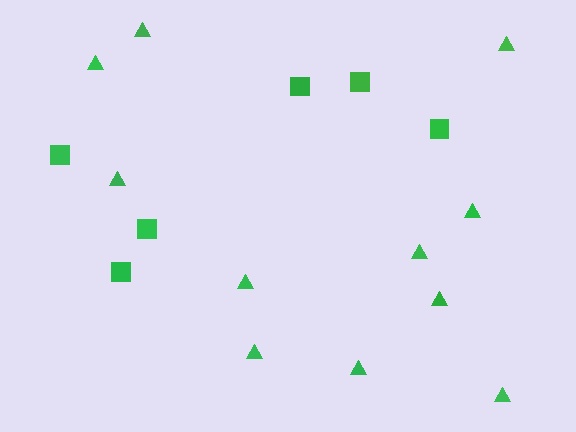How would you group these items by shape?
There are 2 groups: one group of triangles (11) and one group of squares (6).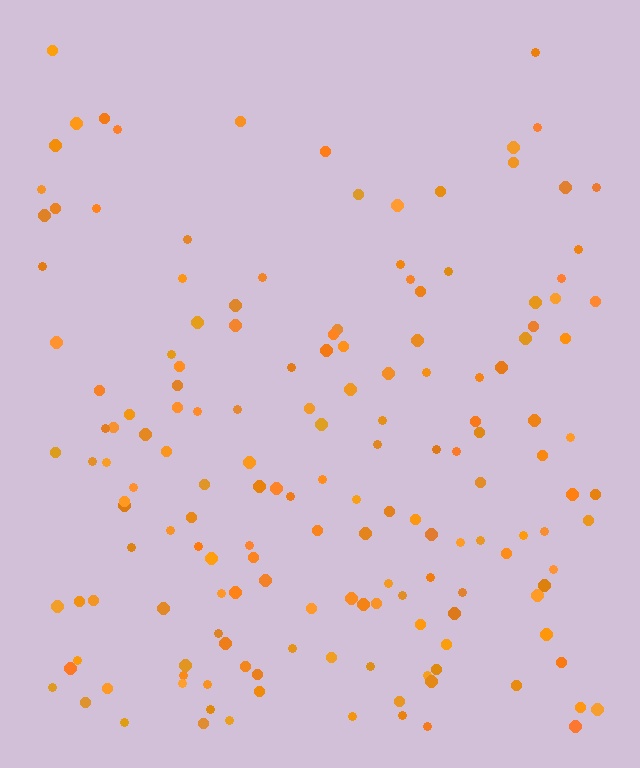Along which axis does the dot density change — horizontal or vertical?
Vertical.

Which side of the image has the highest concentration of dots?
The bottom.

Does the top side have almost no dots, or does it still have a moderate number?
Still a moderate number, just noticeably fewer than the bottom.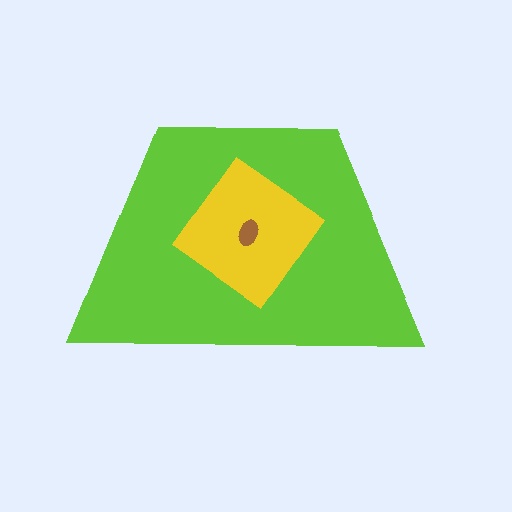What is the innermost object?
The brown ellipse.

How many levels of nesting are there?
3.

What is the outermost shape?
The lime trapezoid.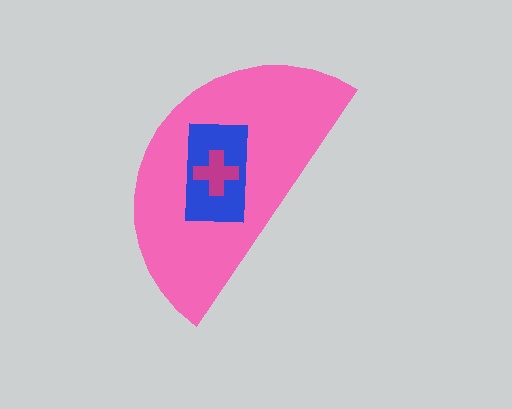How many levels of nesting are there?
3.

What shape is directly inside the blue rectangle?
The magenta cross.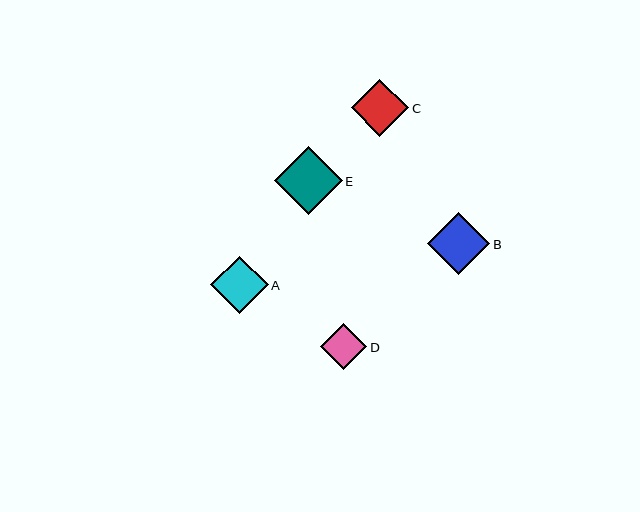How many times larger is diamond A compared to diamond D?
Diamond A is approximately 1.2 times the size of diamond D.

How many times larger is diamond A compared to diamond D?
Diamond A is approximately 1.2 times the size of diamond D.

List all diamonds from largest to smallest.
From largest to smallest: E, B, C, A, D.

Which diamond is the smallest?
Diamond D is the smallest with a size of approximately 47 pixels.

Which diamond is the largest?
Diamond E is the largest with a size of approximately 68 pixels.